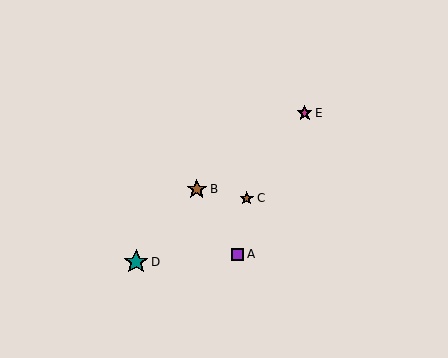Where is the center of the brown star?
The center of the brown star is at (247, 198).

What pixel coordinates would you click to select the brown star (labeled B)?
Click at (197, 189) to select the brown star B.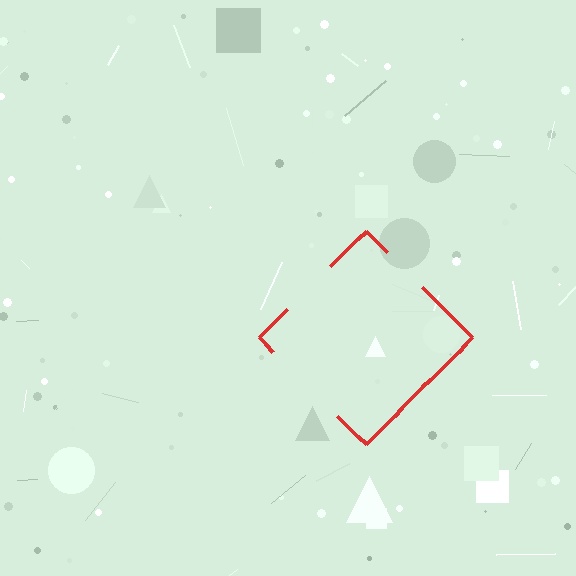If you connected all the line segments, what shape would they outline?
They would outline a diamond.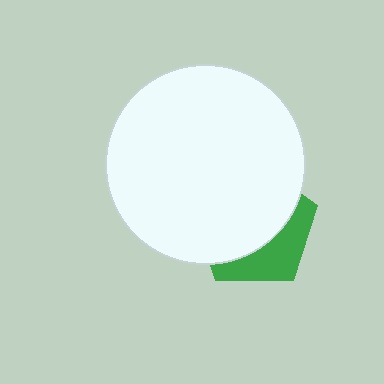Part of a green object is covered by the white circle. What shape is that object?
It is a pentagon.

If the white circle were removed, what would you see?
You would see the complete green pentagon.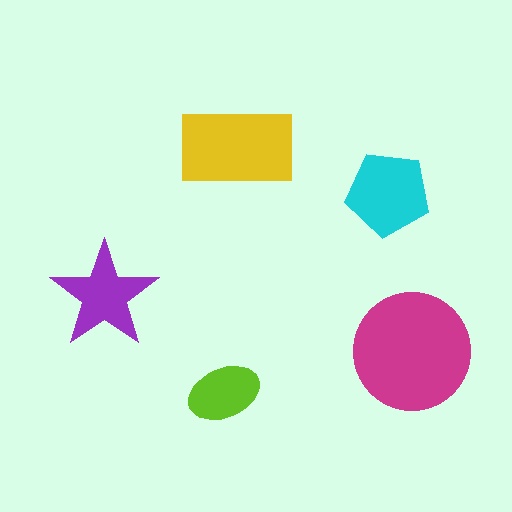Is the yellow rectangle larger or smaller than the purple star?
Larger.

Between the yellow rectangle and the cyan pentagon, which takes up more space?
The yellow rectangle.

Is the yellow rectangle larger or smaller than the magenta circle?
Smaller.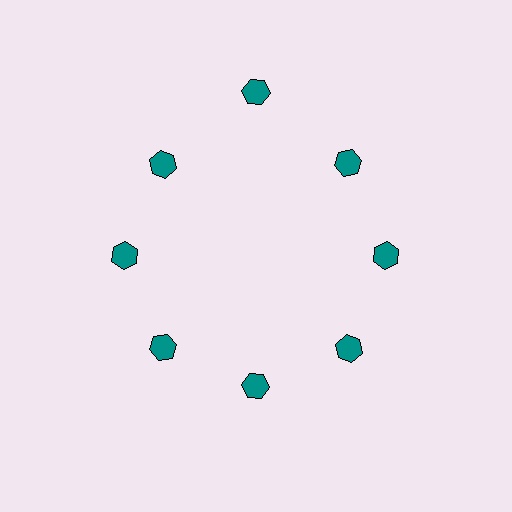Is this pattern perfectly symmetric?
No. The 8 teal hexagons are arranged in a ring, but one element near the 12 o'clock position is pushed outward from the center, breaking the 8-fold rotational symmetry.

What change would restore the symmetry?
The symmetry would be restored by moving it inward, back onto the ring so that all 8 hexagons sit at equal angles and equal distance from the center.